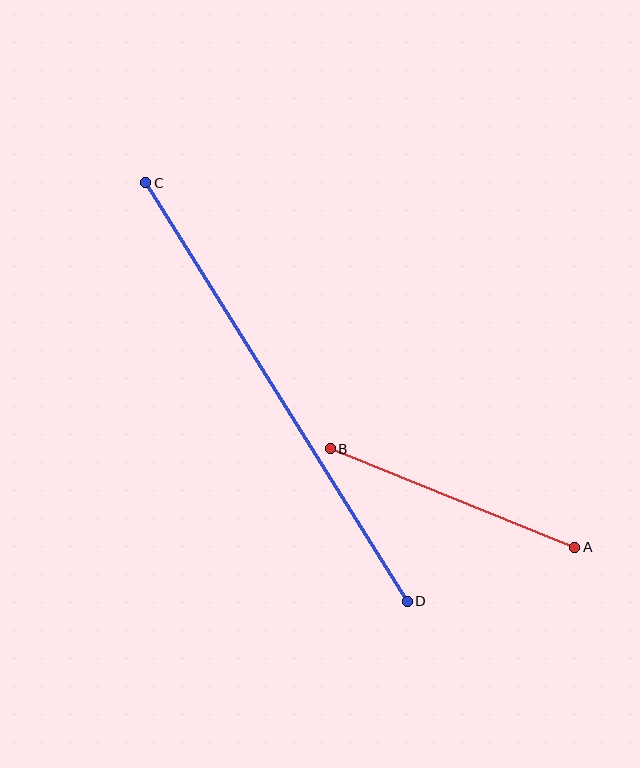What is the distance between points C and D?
The distance is approximately 493 pixels.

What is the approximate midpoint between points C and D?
The midpoint is at approximately (276, 392) pixels.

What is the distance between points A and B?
The distance is approximately 264 pixels.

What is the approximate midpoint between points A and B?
The midpoint is at approximately (453, 498) pixels.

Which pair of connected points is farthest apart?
Points C and D are farthest apart.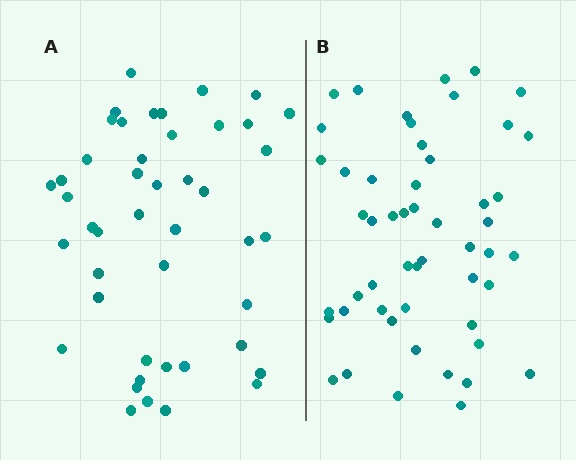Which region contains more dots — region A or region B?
Region B (the right region) has more dots.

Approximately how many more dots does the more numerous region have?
Region B has roughly 8 or so more dots than region A.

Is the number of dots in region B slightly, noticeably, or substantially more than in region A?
Region B has only slightly more — the two regions are fairly close. The ratio is roughly 1.2 to 1.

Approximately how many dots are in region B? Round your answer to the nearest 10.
About 50 dots. (The exact count is 52, which rounds to 50.)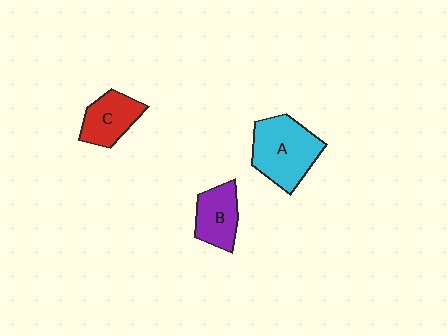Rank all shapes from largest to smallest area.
From largest to smallest: A (cyan), C (red), B (purple).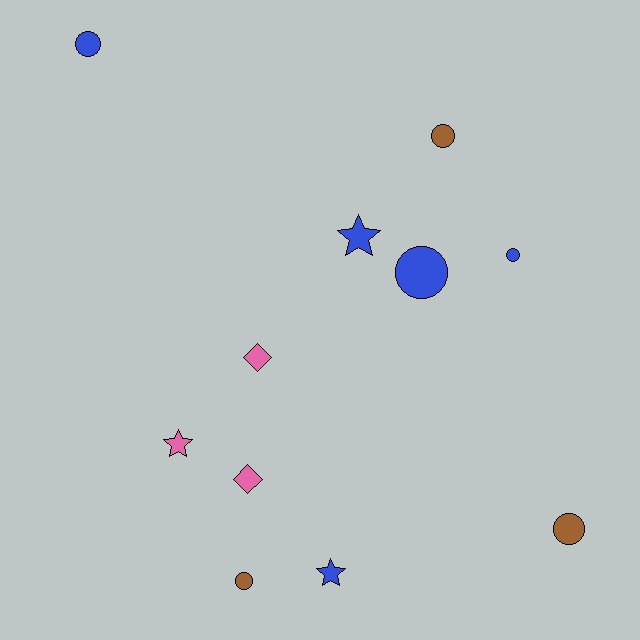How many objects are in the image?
There are 11 objects.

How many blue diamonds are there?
There are no blue diamonds.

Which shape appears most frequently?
Circle, with 6 objects.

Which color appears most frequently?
Blue, with 5 objects.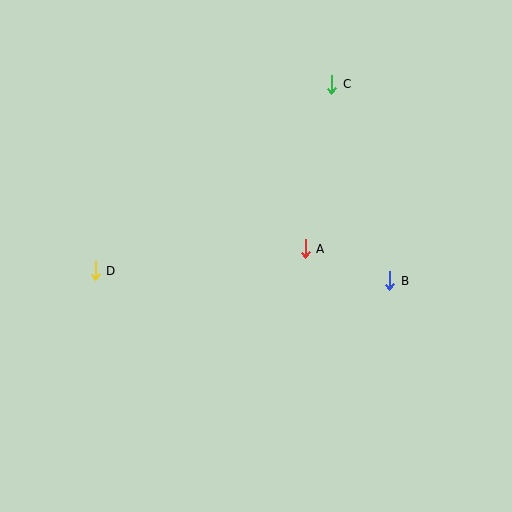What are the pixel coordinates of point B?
Point B is at (390, 281).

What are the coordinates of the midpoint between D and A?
The midpoint between D and A is at (200, 260).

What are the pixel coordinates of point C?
Point C is at (332, 84).